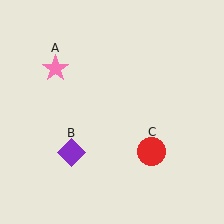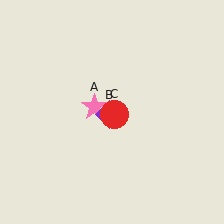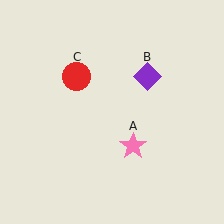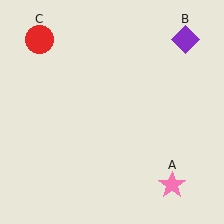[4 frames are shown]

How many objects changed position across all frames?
3 objects changed position: pink star (object A), purple diamond (object B), red circle (object C).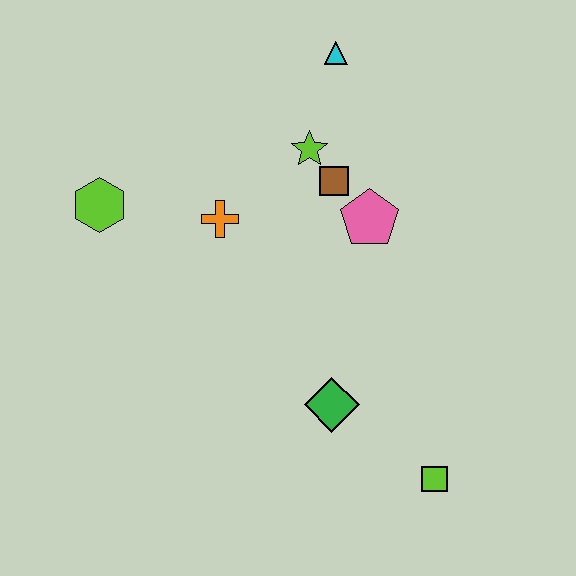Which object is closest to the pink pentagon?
The brown square is closest to the pink pentagon.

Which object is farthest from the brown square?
The lime square is farthest from the brown square.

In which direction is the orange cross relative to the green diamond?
The orange cross is above the green diamond.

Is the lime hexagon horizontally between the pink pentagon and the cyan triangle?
No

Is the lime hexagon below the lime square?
No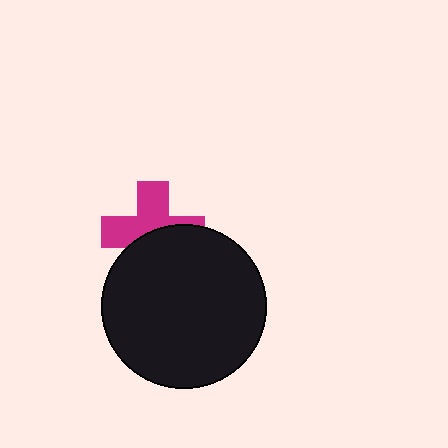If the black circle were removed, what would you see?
You would see the complete magenta cross.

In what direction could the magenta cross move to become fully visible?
The magenta cross could move up. That would shift it out from behind the black circle entirely.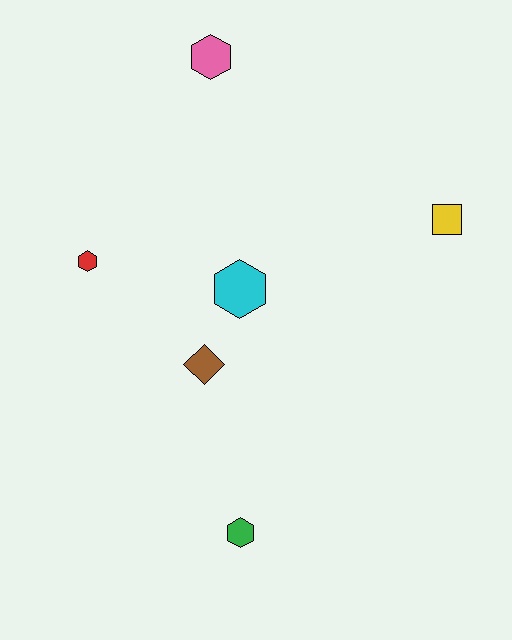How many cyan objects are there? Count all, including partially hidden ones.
There is 1 cyan object.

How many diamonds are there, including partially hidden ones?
There is 1 diamond.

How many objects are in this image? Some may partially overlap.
There are 6 objects.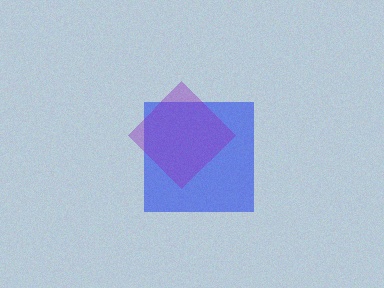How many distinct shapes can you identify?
There are 2 distinct shapes: a blue square, a purple diamond.